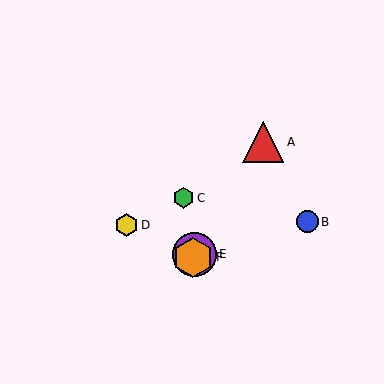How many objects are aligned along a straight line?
3 objects (A, E, F) are aligned along a straight line.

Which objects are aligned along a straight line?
Objects A, E, F are aligned along a straight line.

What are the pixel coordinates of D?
Object D is at (127, 225).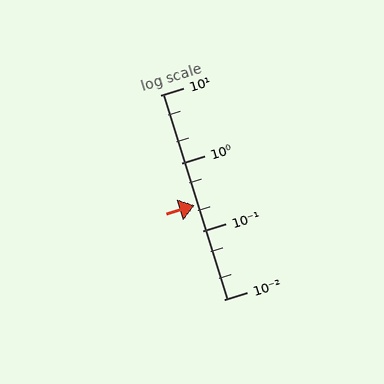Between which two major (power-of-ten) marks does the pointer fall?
The pointer is between 0.1 and 1.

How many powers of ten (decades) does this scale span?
The scale spans 3 decades, from 0.01 to 10.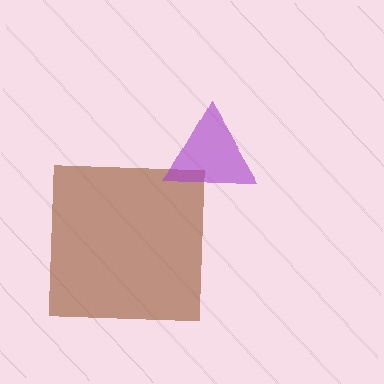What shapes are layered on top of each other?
The layered shapes are: a brown square, a purple triangle.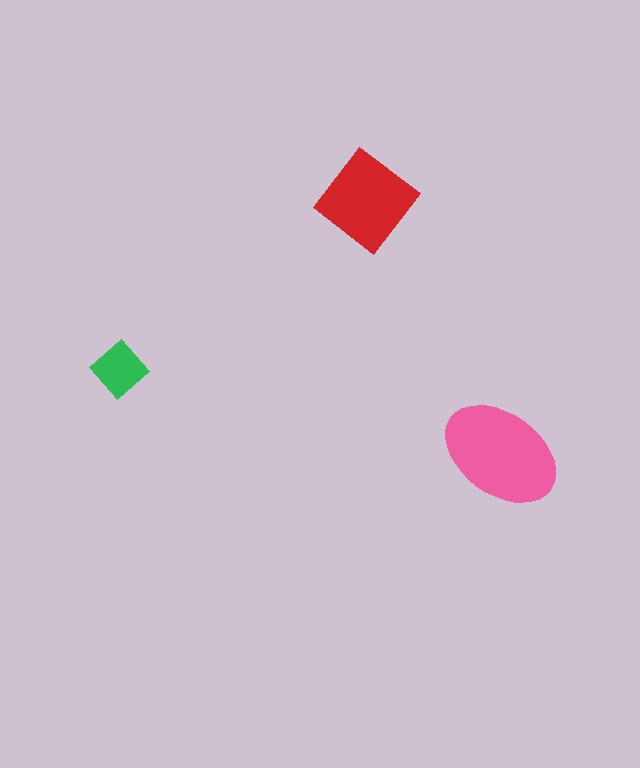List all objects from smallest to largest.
The green diamond, the red diamond, the pink ellipse.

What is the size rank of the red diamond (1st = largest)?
2nd.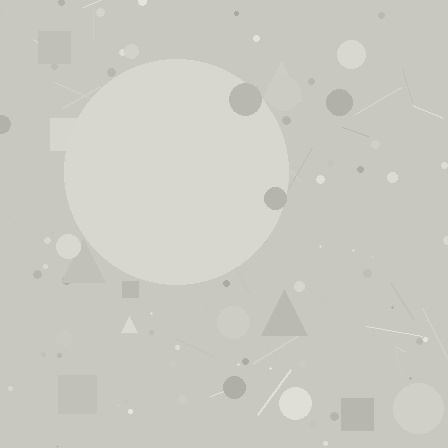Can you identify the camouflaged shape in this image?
The camouflaged shape is a circle.